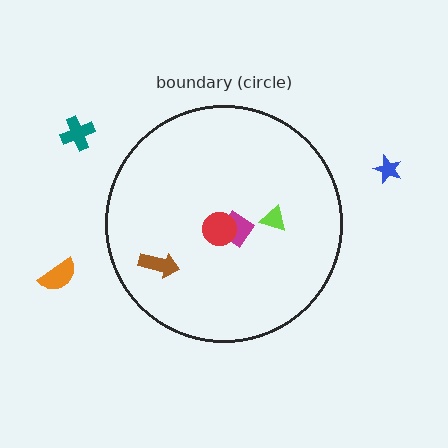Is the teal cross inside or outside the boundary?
Outside.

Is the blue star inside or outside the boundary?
Outside.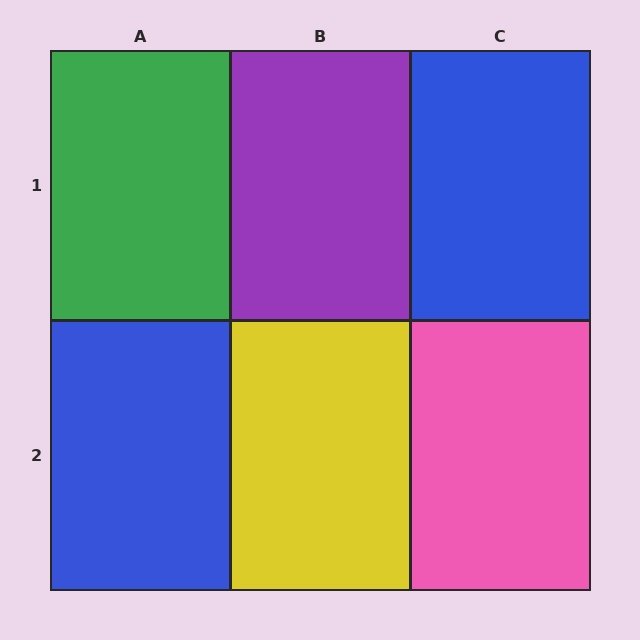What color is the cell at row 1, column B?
Purple.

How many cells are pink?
1 cell is pink.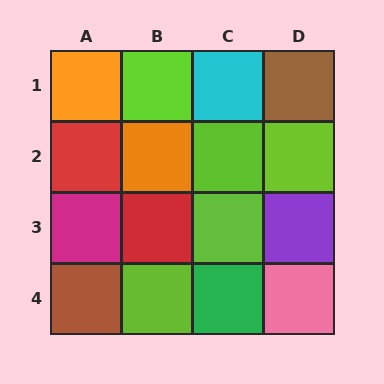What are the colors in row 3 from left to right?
Magenta, red, lime, purple.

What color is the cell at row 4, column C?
Green.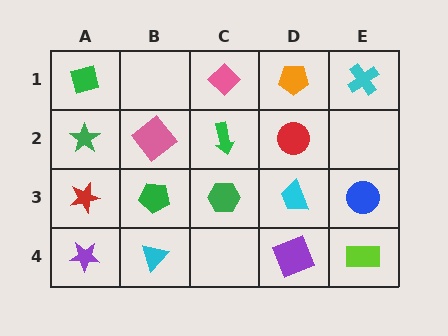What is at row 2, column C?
A green arrow.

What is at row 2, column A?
A green star.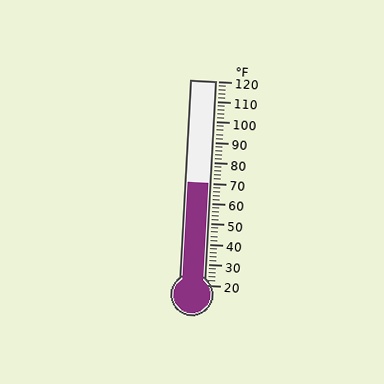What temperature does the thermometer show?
The thermometer shows approximately 70°F.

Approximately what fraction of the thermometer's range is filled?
The thermometer is filled to approximately 50% of its range.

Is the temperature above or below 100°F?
The temperature is below 100°F.